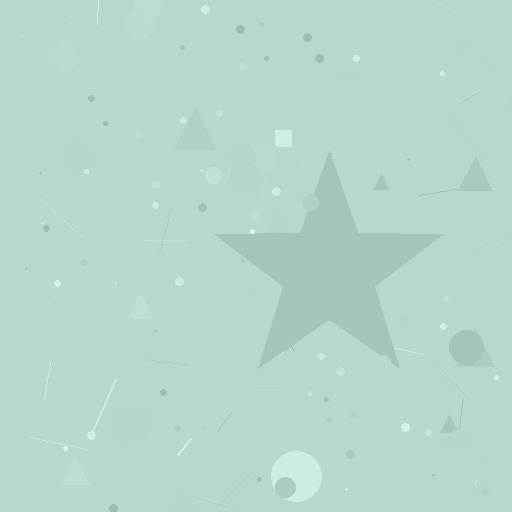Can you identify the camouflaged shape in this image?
The camouflaged shape is a star.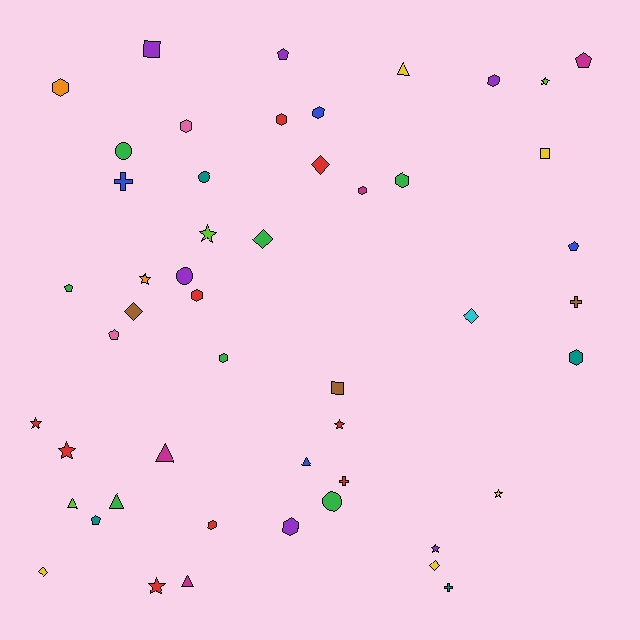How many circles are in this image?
There are 4 circles.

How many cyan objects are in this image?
There is 1 cyan object.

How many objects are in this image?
There are 50 objects.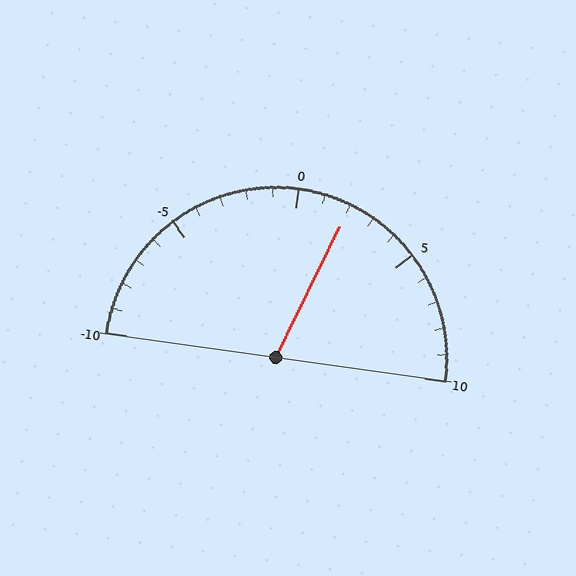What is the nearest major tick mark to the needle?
The nearest major tick mark is 0.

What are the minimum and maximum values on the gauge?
The gauge ranges from -10 to 10.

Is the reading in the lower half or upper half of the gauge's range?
The reading is in the upper half of the range (-10 to 10).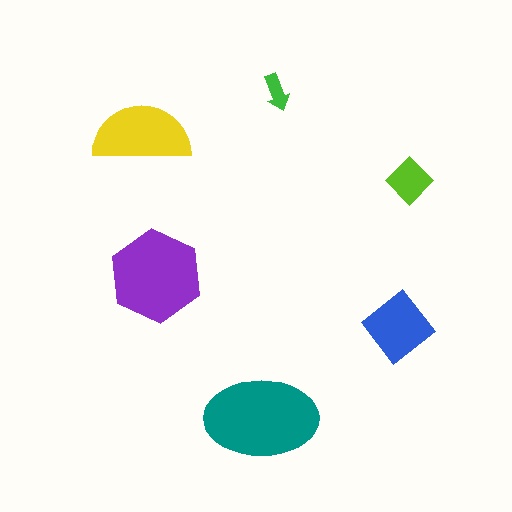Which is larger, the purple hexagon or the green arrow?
The purple hexagon.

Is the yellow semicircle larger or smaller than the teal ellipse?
Smaller.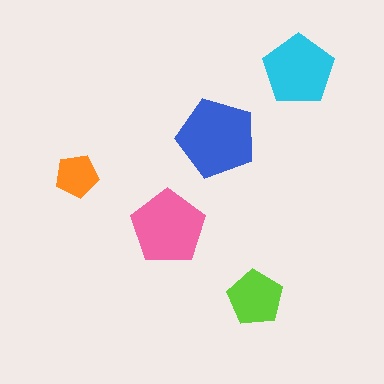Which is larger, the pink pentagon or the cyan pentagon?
The pink one.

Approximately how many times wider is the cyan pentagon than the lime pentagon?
About 1.5 times wider.